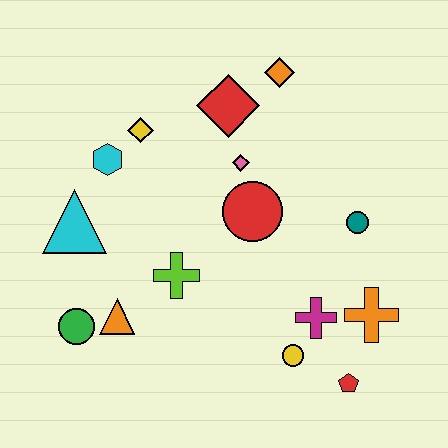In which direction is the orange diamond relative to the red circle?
The orange diamond is above the red circle.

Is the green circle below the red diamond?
Yes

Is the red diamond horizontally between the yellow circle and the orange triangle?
Yes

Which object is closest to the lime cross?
The orange triangle is closest to the lime cross.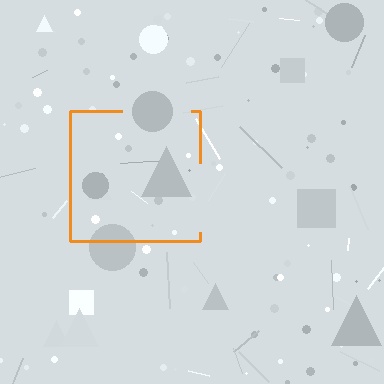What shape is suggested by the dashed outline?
The dashed outline suggests a square.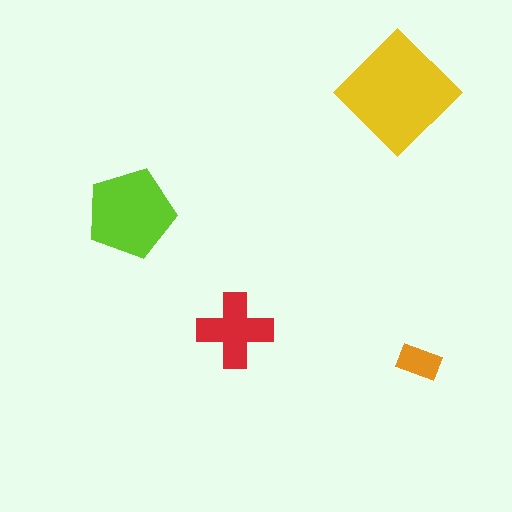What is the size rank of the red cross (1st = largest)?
3rd.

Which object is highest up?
The yellow diamond is topmost.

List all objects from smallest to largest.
The orange rectangle, the red cross, the lime pentagon, the yellow diamond.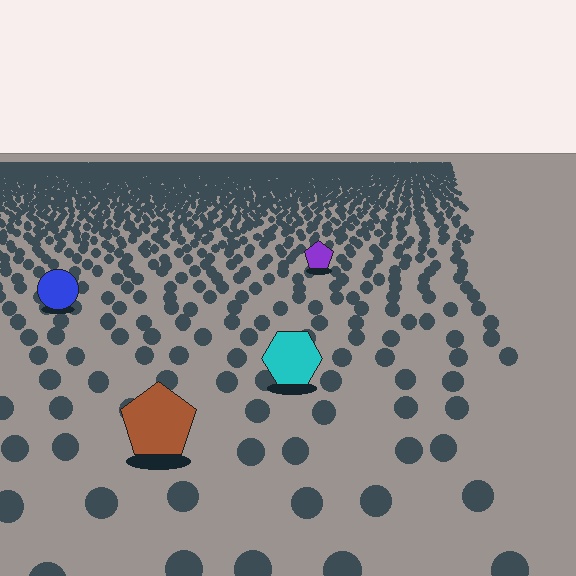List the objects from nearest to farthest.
From nearest to farthest: the brown pentagon, the cyan hexagon, the blue circle, the purple pentagon.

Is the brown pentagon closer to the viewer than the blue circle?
Yes. The brown pentagon is closer — you can tell from the texture gradient: the ground texture is coarser near it.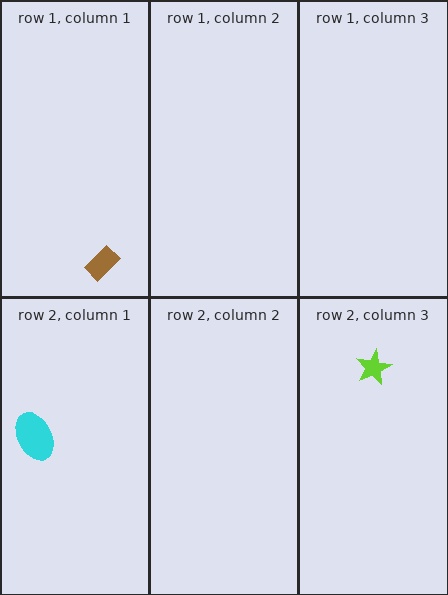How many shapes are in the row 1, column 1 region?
1.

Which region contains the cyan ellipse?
The row 2, column 1 region.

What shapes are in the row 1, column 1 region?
The brown rectangle.